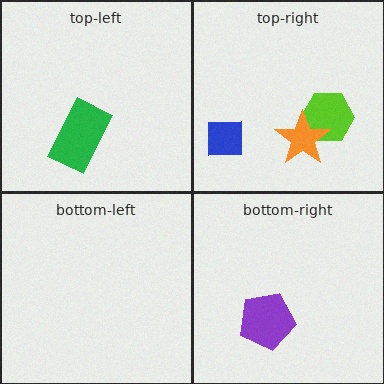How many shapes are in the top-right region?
3.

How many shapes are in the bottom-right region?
1.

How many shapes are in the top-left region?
1.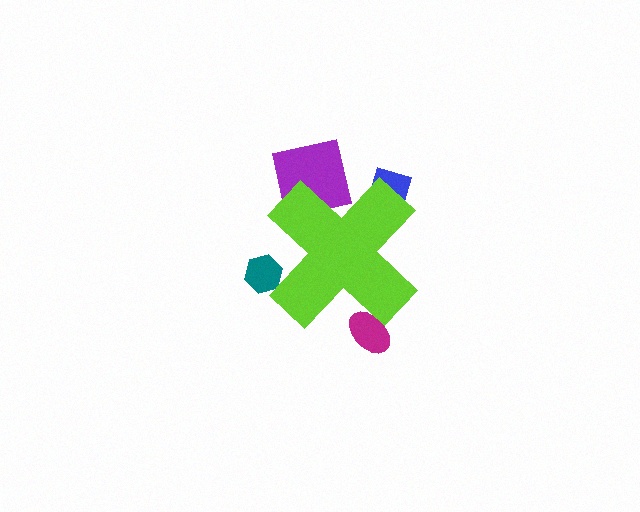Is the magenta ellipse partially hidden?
Yes, the magenta ellipse is partially hidden behind the lime cross.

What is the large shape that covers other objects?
A lime cross.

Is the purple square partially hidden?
Yes, the purple square is partially hidden behind the lime cross.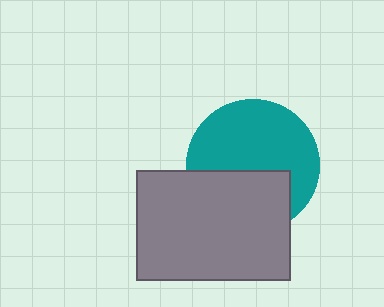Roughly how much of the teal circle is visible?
About half of it is visible (roughly 61%).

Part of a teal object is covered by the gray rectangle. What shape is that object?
It is a circle.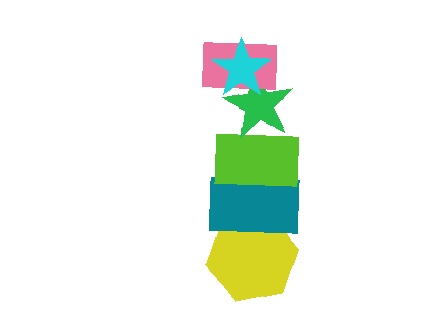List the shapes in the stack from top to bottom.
From top to bottom: the cyan star, the pink rectangle, the green star, the lime rectangle, the teal rectangle, the yellow hexagon.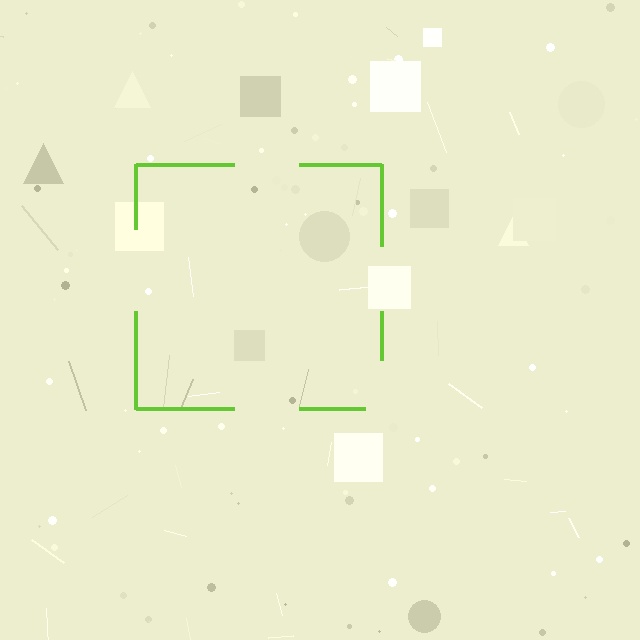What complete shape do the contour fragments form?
The contour fragments form a square.